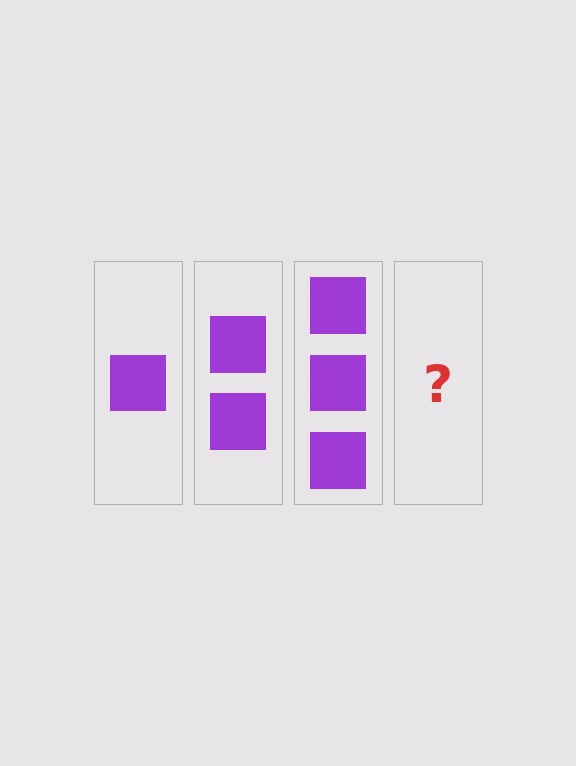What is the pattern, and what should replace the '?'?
The pattern is that each step adds one more square. The '?' should be 4 squares.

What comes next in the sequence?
The next element should be 4 squares.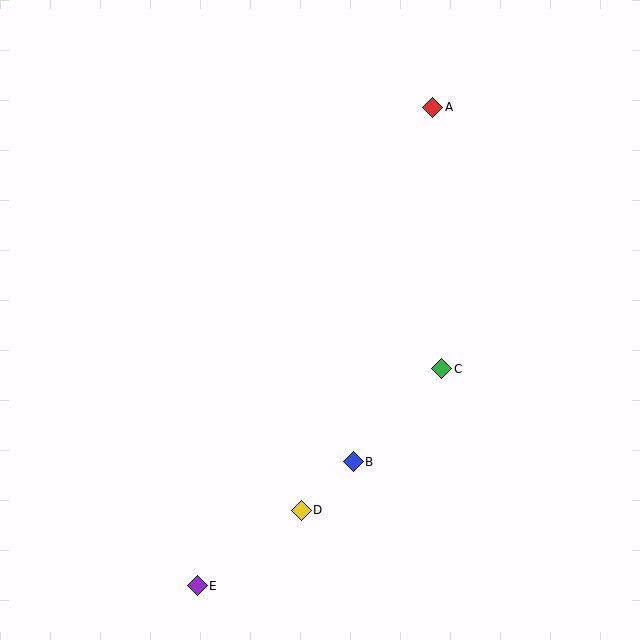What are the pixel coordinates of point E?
Point E is at (197, 586).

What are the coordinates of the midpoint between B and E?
The midpoint between B and E is at (275, 524).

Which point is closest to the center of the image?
Point C at (442, 369) is closest to the center.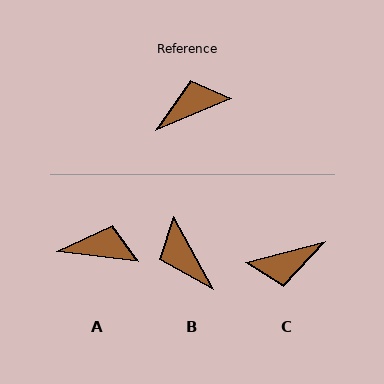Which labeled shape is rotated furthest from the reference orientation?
C, about 172 degrees away.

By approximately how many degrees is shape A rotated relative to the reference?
Approximately 30 degrees clockwise.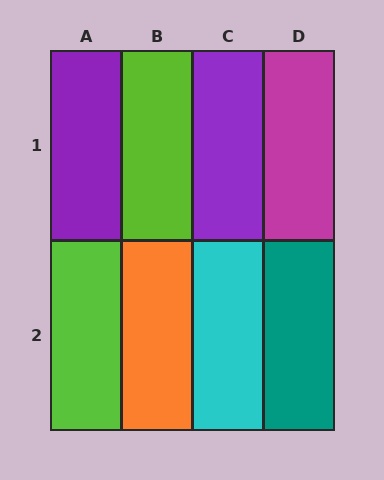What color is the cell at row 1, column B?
Lime.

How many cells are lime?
2 cells are lime.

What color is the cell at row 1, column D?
Magenta.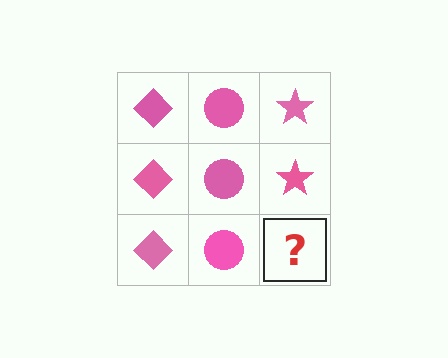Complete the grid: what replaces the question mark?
The question mark should be replaced with a pink star.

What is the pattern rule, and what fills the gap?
The rule is that each column has a consistent shape. The gap should be filled with a pink star.